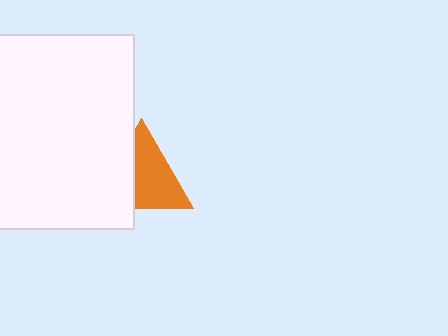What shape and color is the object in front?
The object in front is a white rectangle.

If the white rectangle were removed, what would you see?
You would see the complete orange triangle.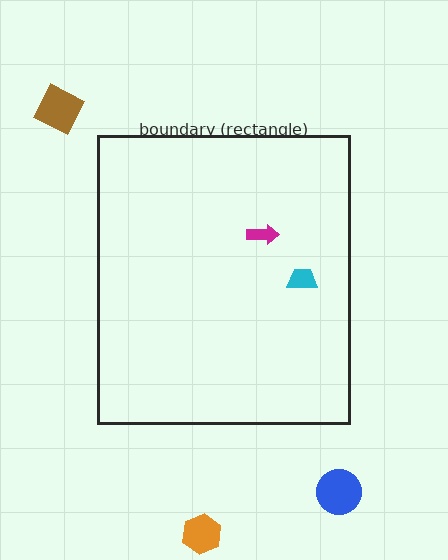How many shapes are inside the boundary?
2 inside, 3 outside.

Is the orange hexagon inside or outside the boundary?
Outside.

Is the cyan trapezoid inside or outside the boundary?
Inside.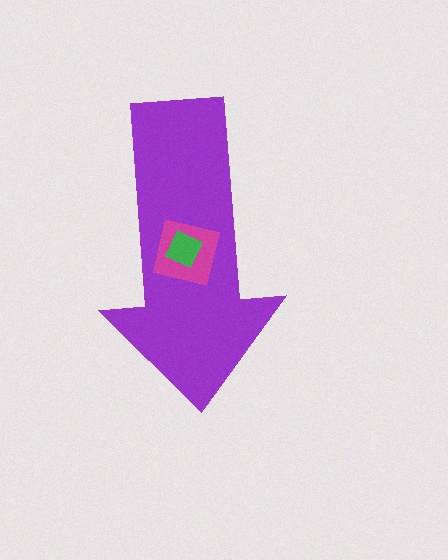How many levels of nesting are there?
3.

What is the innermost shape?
The green diamond.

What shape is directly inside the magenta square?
The green diamond.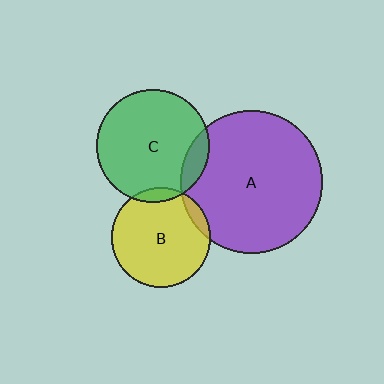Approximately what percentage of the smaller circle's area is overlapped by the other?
Approximately 10%.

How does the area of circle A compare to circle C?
Approximately 1.6 times.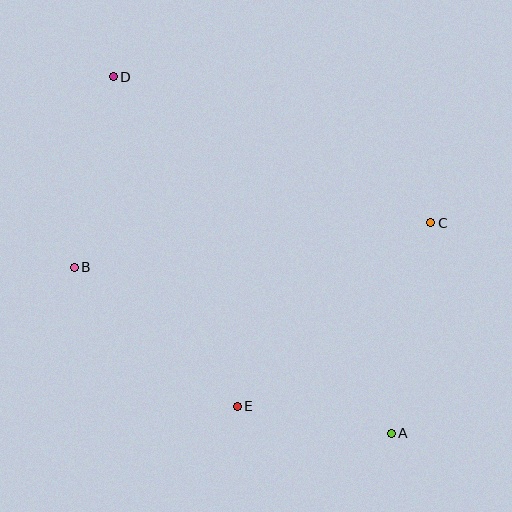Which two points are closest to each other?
Points A and E are closest to each other.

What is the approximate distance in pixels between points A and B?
The distance between A and B is approximately 358 pixels.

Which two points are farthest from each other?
Points A and D are farthest from each other.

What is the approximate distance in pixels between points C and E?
The distance between C and E is approximately 267 pixels.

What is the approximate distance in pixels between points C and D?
The distance between C and D is approximately 350 pixels.